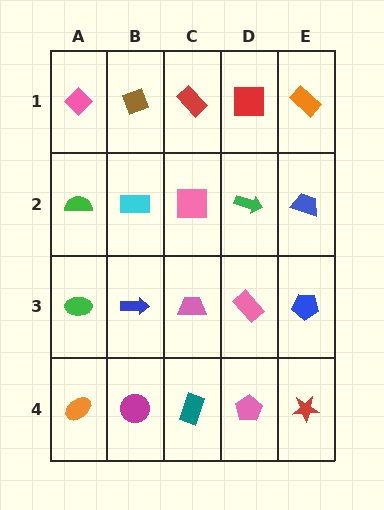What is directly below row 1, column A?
A green semicircle.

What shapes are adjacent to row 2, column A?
A pink diamond (row 1, column A), a green ellipse (row 3, column A), a cyan rectangle (row 2, column B).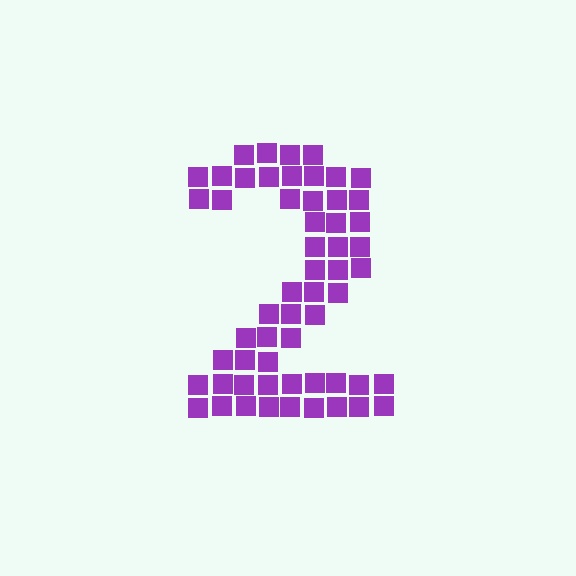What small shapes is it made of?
It is made of small squares.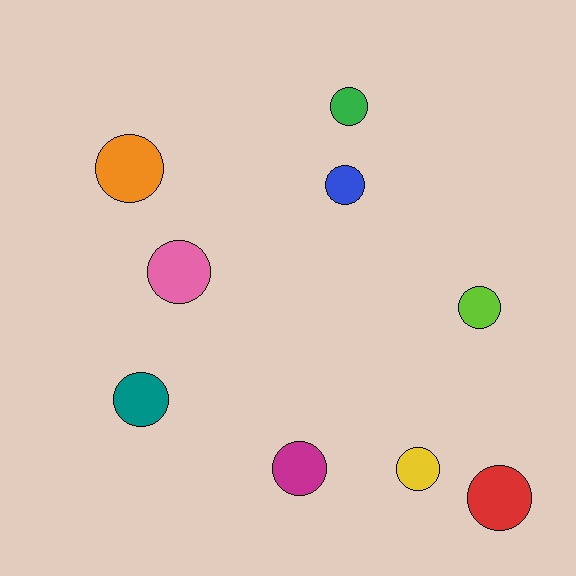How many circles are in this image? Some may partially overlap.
There are 9 circles.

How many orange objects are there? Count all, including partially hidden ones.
There is 1 orange object.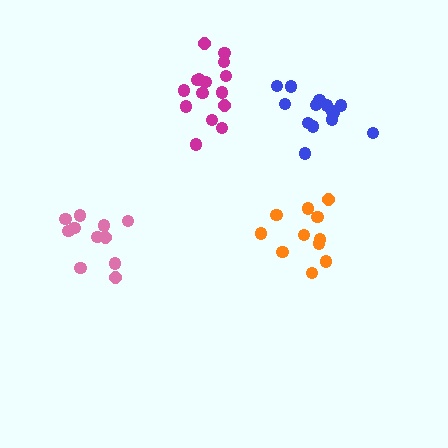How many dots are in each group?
Group 1: 11 dots, Group 2: 11 dots, Group 3: 16 dots, Group 4: 14 dots (52 total).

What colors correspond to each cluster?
The clusters are colored: pink, orange, magenta, blue.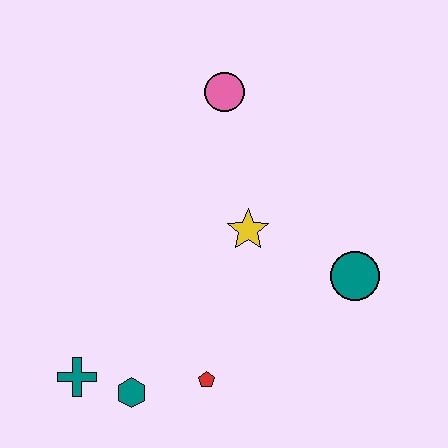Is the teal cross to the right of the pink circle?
No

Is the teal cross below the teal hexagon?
No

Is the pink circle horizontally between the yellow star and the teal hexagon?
Yes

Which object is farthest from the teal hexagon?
The pink circle is farthest from the teal hexagon.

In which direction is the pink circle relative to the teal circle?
The pink circle is above the teal circle.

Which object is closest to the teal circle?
The yellow star is closest to the teal circle.